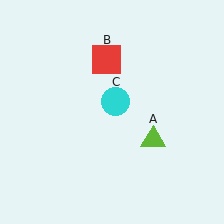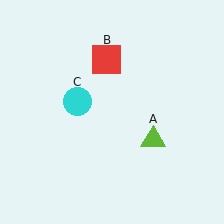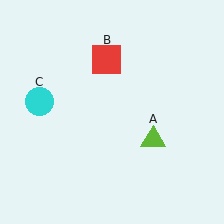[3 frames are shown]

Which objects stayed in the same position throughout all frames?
Lime triangle (object A) and red square (object B) remained stationary.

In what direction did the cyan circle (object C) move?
The cyan circle (object C) moved left.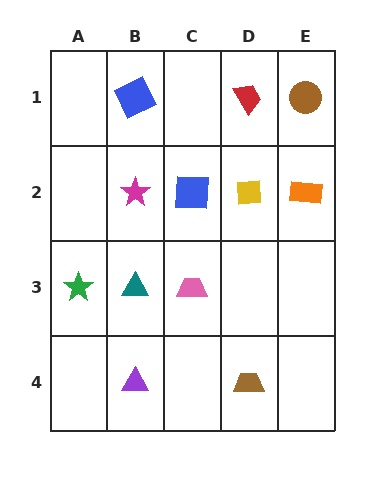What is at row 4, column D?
A brown trapezoid.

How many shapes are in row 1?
3 shapes.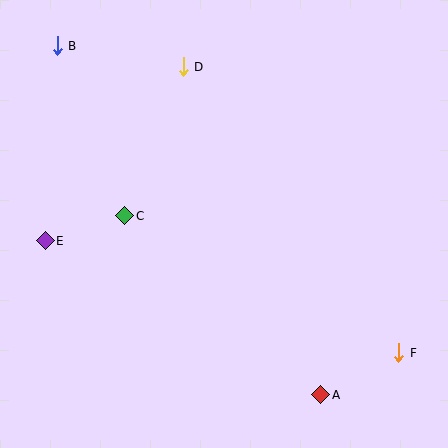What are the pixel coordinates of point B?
Point B is at (57, 46).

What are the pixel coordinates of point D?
Point D is at (183, 67).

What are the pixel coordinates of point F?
Point F is at (399, 353).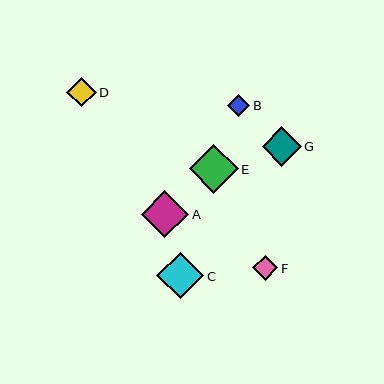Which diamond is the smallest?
Diamond B is the smallest with a size of approximately 22 pixels.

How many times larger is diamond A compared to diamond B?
Diamond A is approximately 2.1 times the size of diamond B.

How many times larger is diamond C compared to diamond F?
Diamond C is approximately 1.9 times the size of diamond F.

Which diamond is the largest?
Diamond E is the largest with a size of approximately 49 pixels.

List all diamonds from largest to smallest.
From largest to smallest: E, A, C, G, D, F, B.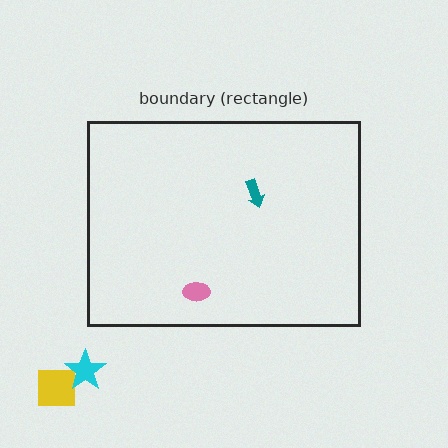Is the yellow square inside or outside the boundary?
Outside.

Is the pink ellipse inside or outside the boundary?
Inside.